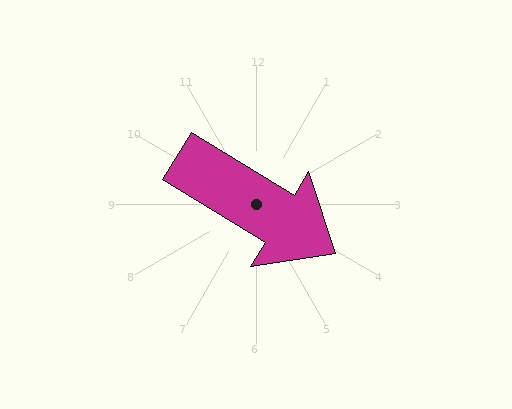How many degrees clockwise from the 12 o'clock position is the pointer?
Approximately 122 degrees.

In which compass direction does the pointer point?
Southeast.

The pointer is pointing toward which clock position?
Roughly 4 o'clock.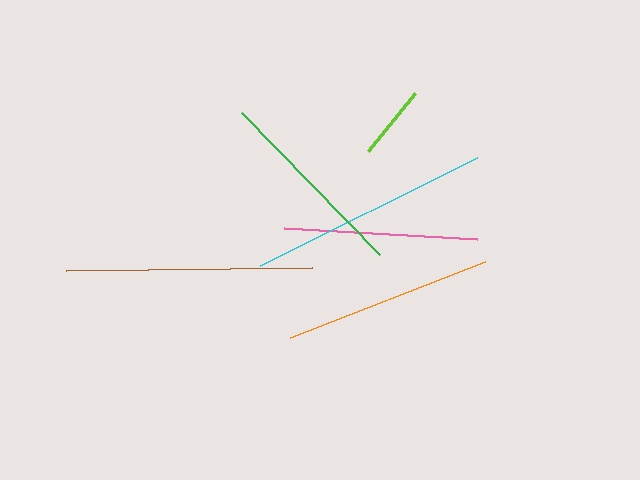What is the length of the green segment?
The green segment is approximately 198 pixels long.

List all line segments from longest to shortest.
From longest to shortest: brown, cyan, orange, green, pink, lime.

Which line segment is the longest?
The brown line is the longest at approximately 247 pixels.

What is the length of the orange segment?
The orange segment is approximately 209 pixels long.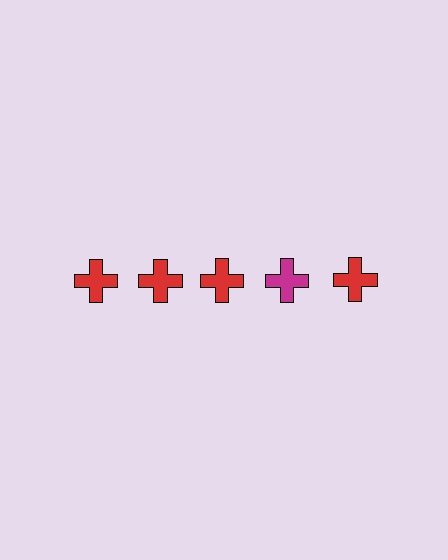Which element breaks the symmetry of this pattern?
The magenta cross in the top row, second from right column breaks the symmetry. All other shapes are red crosses.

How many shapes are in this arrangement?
There are 5 shapes arranged in a grid pattern.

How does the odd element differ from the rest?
It has a different color: magenta instead of red.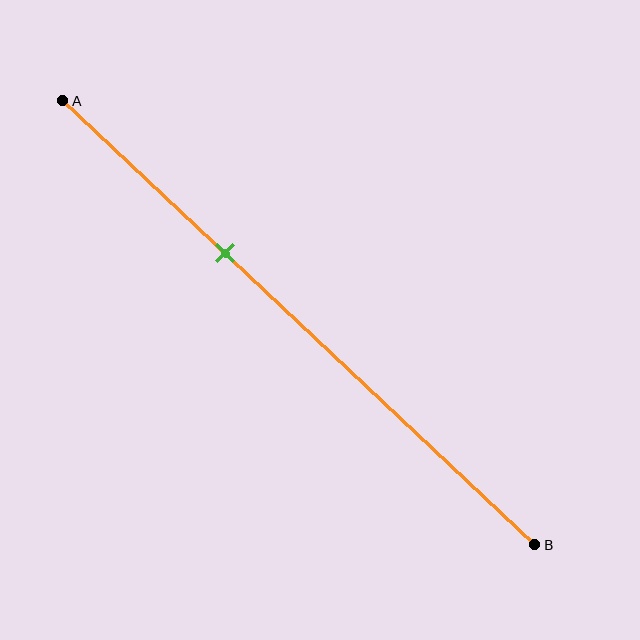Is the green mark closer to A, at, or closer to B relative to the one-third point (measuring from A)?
The green mark is approximately at the one-third point of segment AB.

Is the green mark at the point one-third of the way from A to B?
Yes, the mark is approximately at the one-third point.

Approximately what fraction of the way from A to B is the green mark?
The green mark is approximately 35% of the way from A to B.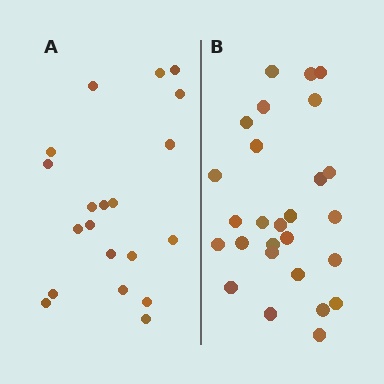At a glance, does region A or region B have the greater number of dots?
Region B (the right region) has more dots.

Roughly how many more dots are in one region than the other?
Region B has roughly 8 or so more dots than region A.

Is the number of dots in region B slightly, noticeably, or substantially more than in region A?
Region B has noticeably more, but not dramatically so. The ratio is roughly 1.4 to 1.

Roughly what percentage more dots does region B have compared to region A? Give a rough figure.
About 35% more.